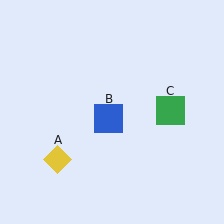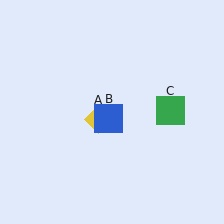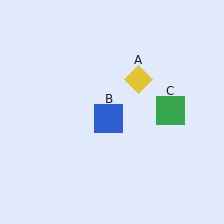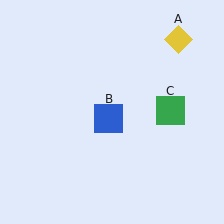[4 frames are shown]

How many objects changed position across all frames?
1 object changed position: yellow diamond (object A).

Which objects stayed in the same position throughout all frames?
Blue square (object B) and green square (object C) remained stationary.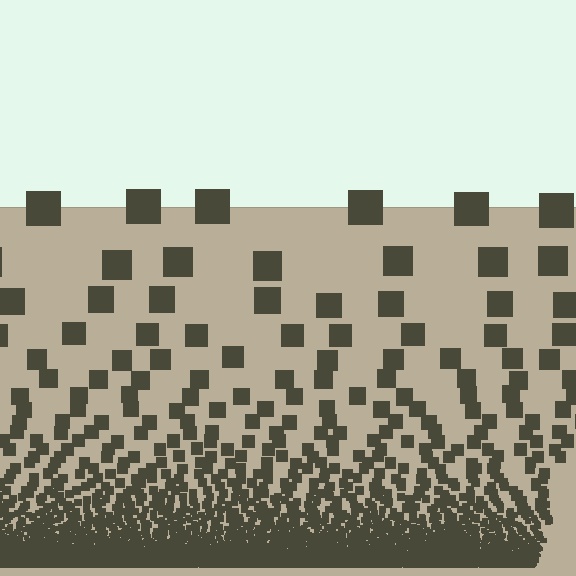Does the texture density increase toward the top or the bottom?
Density increases toward the bottom.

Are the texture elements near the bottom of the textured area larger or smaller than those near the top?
Smaller. The gradient is inverted — elements near the bottom are smaller and denser.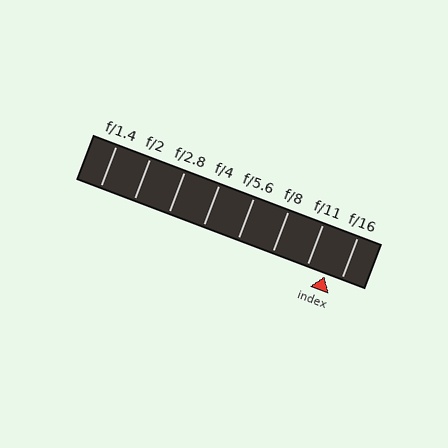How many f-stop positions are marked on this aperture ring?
There are 8 f-stop positions marked.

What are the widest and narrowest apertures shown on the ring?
The widest aperture shown is f/1.4 and the narrowest is f/16.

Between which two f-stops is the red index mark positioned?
The index mark is between f/11 and f/16.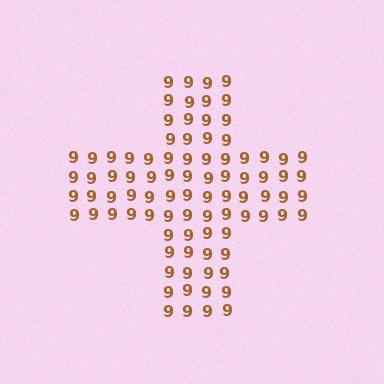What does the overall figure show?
The overall figure shows a cross.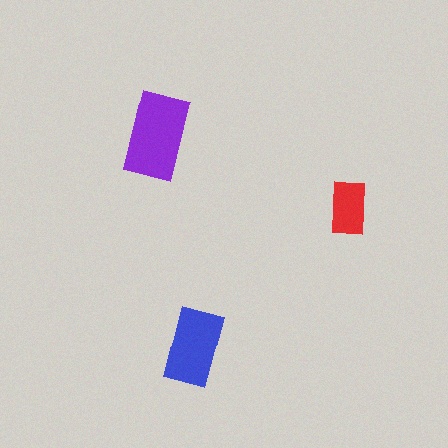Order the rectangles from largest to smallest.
the purple one, the blue one, the red one.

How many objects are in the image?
There are 3 objects in the image.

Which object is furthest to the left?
The purple rectangle is leftmost.